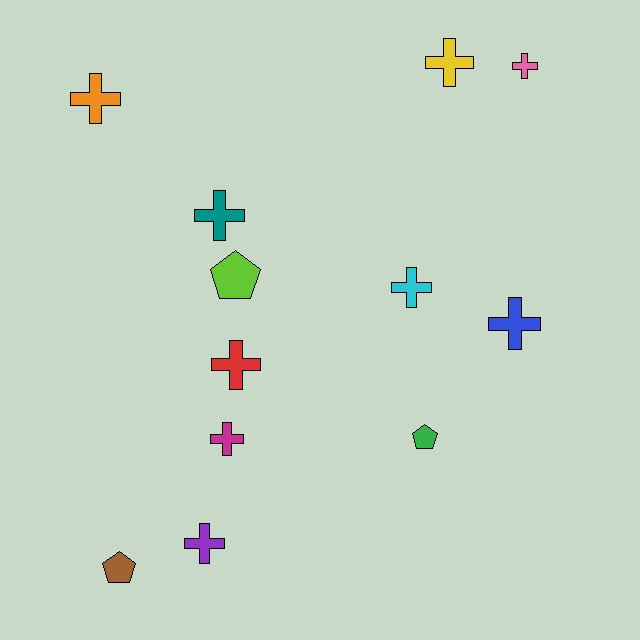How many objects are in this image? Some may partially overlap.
There are 12 objects.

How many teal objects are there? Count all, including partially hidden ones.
There is 1 teal object.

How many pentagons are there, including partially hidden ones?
There are 3 pentagons.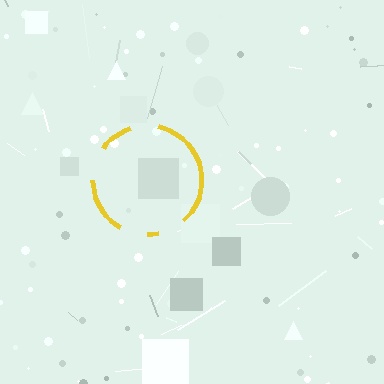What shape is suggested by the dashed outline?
The dashed outline suggests a circle.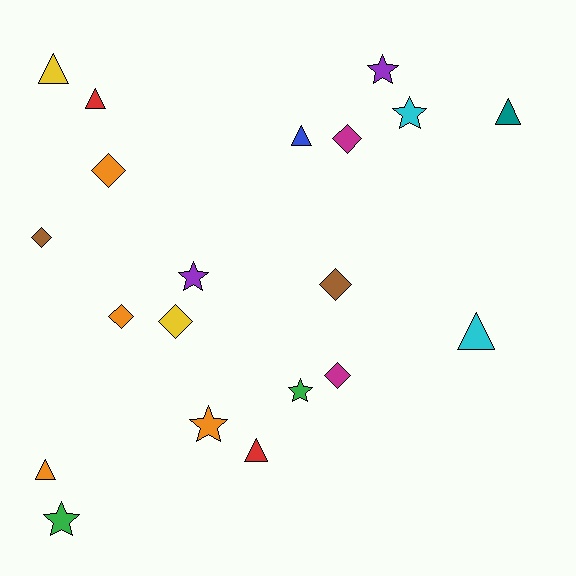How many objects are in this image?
There are 20 objects.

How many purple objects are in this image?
There are 2 purple objects.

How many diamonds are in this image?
There are 7 diamonds.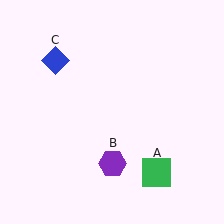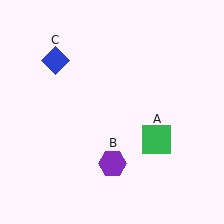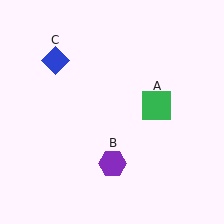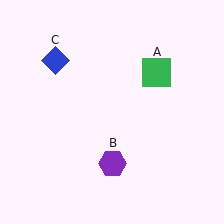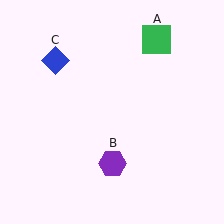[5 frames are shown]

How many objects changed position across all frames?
1 object changed position: green square (object A).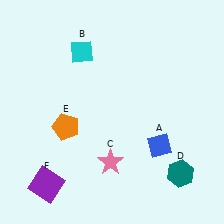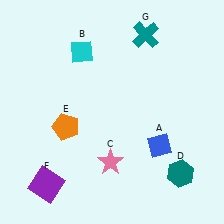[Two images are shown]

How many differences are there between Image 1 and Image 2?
There is 1 difference between the two images.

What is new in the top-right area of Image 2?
A teal cross (G) was added in the top-right area of Image 2.